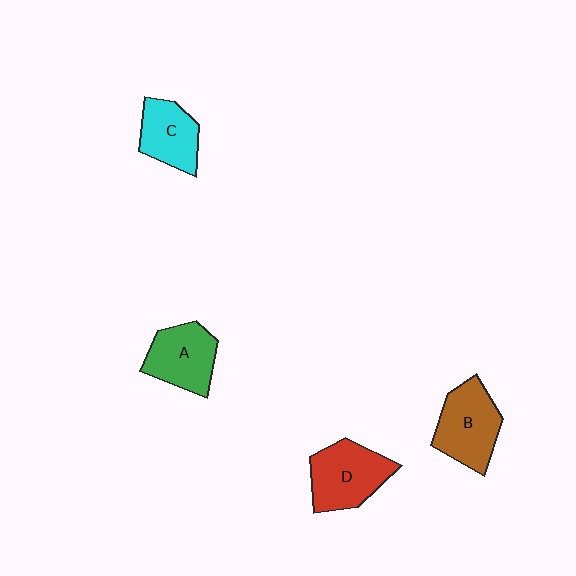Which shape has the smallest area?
Shape C (cyan).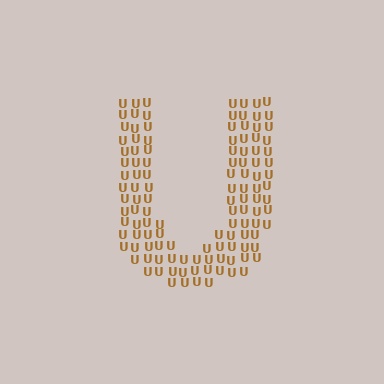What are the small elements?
The small elements are letter U's.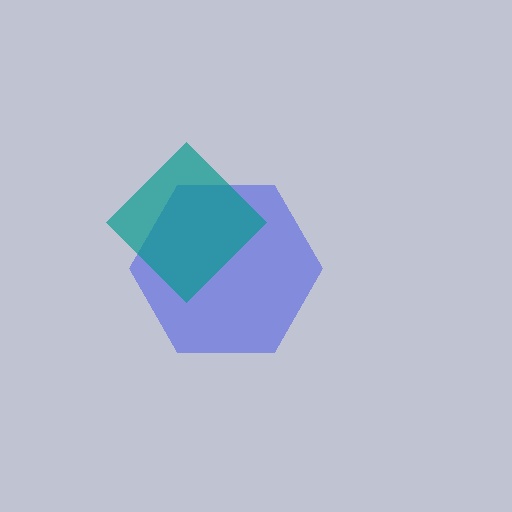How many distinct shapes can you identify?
There are 2 distinct shapes: a blue hexagon, a teal diamond.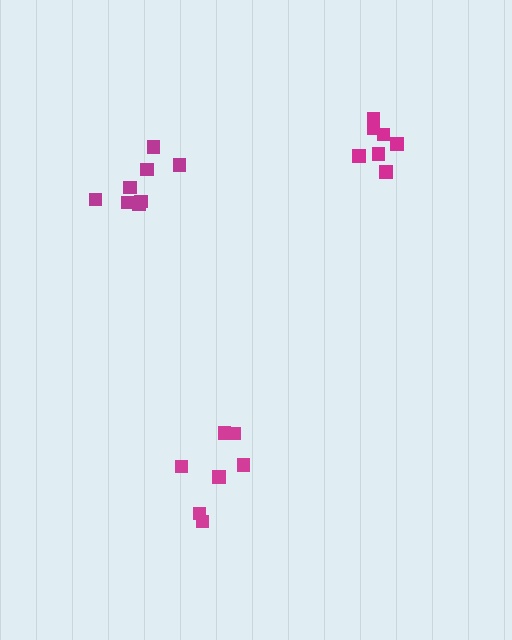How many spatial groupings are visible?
There are 3 spatial groupings.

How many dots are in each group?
Group 1: 7 dots, Group 2: 7 dots, Group 3: 8 dots (22 total).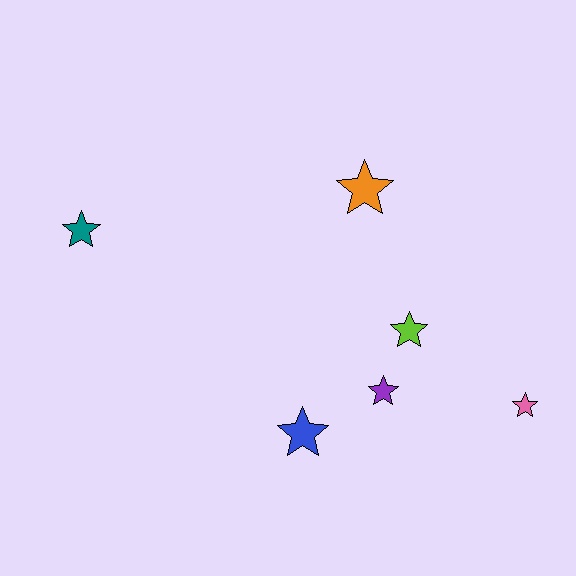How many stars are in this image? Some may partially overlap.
There are 6 stars.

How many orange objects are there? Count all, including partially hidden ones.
There is 1 orange object.